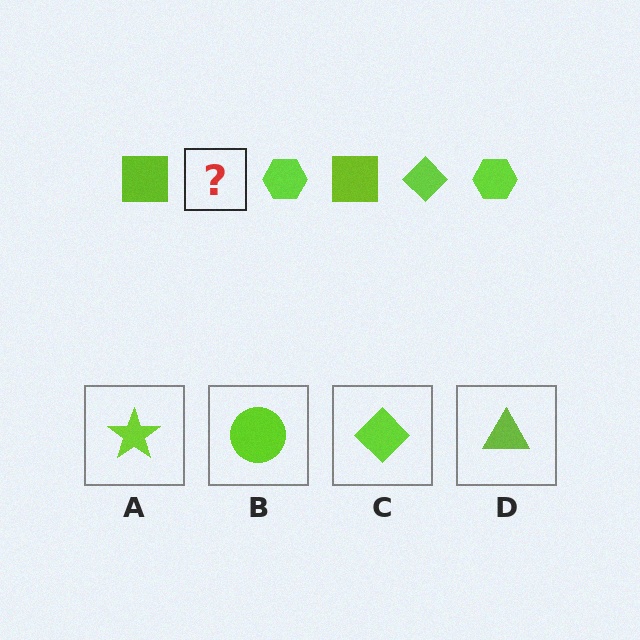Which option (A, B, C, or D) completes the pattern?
C.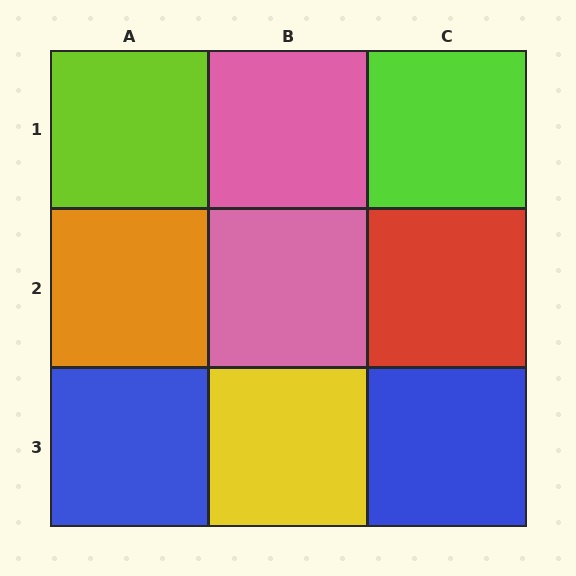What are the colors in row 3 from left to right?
Blue, yellow, blue.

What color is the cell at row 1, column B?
Pink.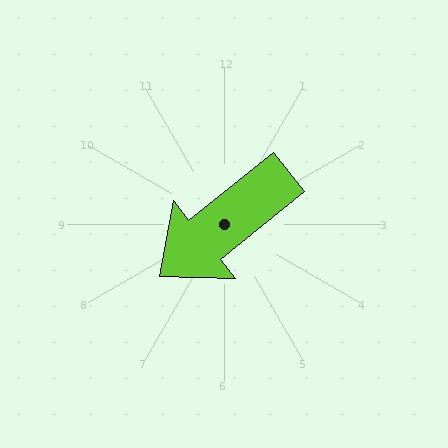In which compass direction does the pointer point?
Southwest.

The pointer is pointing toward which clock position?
Roughly 8 o'clock.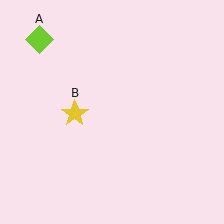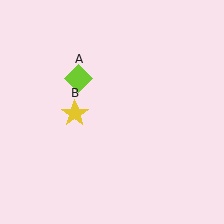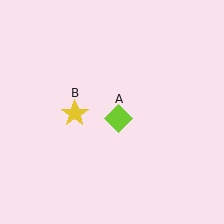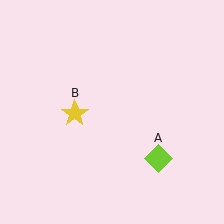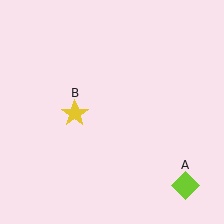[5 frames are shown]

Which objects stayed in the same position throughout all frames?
Yellow star (object B) remained stationary.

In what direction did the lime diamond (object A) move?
The lime diamond (object A) moved down and to the right.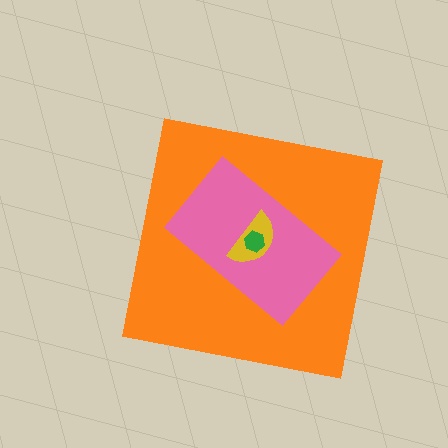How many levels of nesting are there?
4.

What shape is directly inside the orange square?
The pink rectangle.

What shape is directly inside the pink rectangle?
The yellow semicircle.